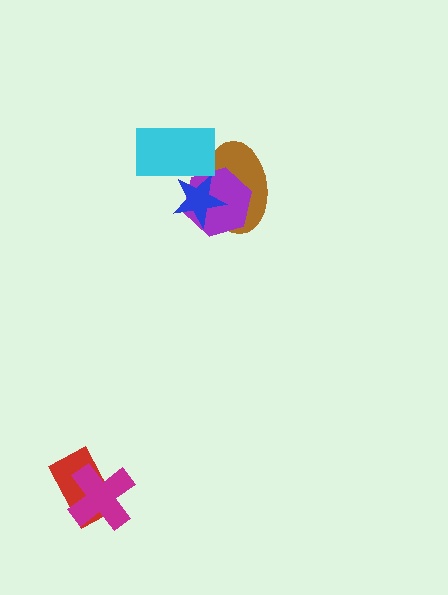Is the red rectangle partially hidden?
Yes, it is partially covered by another shape.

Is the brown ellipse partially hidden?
Yes, it is partially covered by another shape.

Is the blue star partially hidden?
Yes, it is partially covered by another shape.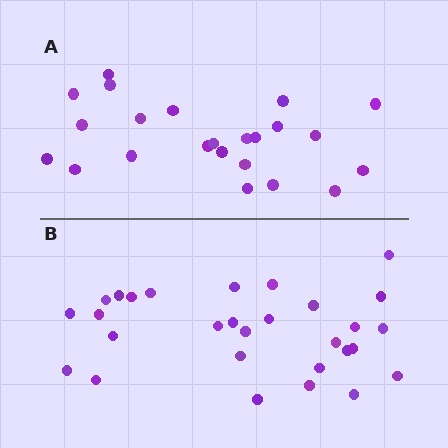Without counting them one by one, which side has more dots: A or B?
Region B (the bottom region) has more dots.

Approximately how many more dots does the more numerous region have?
Region B has about 6 more dots than region A.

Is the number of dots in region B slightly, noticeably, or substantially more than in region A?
Region B has noticeably more, but not dramatically so. The ratio is roughly 1.3 to 1.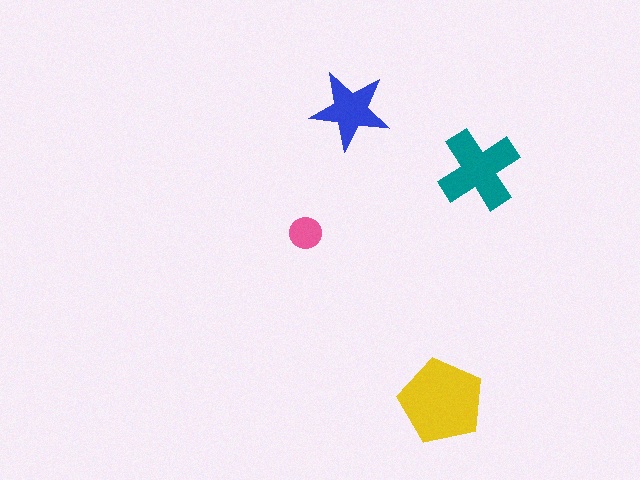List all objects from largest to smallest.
The yellow pentagon, the teal cross, the blue star, the pink circle.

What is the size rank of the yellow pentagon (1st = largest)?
1st.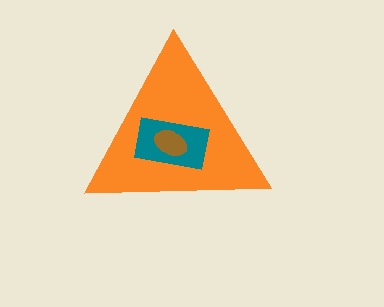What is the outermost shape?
The orange triangle.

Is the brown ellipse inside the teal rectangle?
Yes.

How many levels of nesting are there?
3.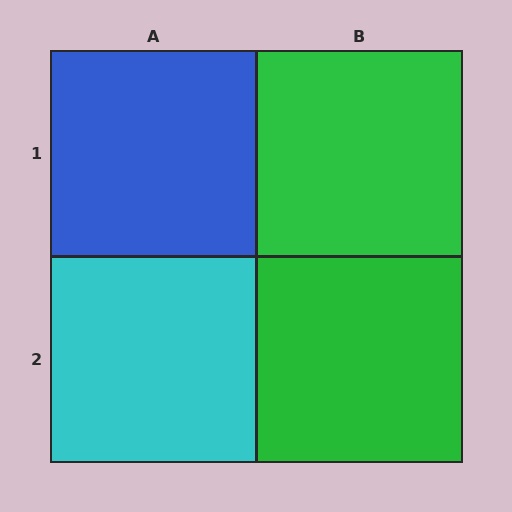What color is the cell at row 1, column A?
Blue.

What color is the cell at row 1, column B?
Green.